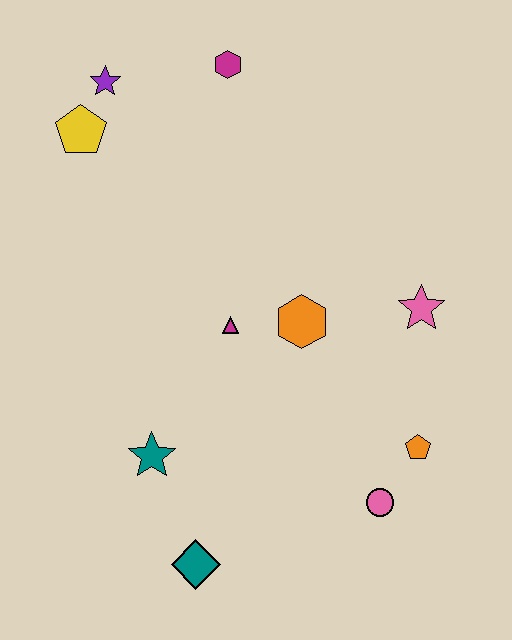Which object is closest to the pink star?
The orange hexagon is closest to the pink star.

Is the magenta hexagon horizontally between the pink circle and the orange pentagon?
No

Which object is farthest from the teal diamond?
The magenta hexagon is farthest from the teal diamond.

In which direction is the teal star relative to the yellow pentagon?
The teal star is below the yellow pentagon.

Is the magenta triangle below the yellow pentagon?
Yes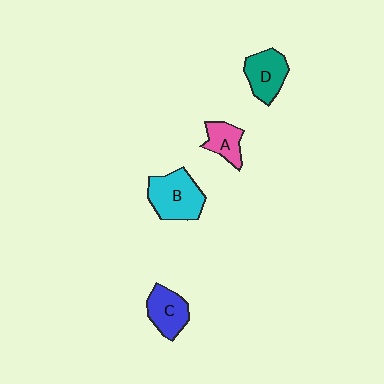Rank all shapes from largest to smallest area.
From largest to smallest: B (cyan), D (teal), C (blue), A (pink).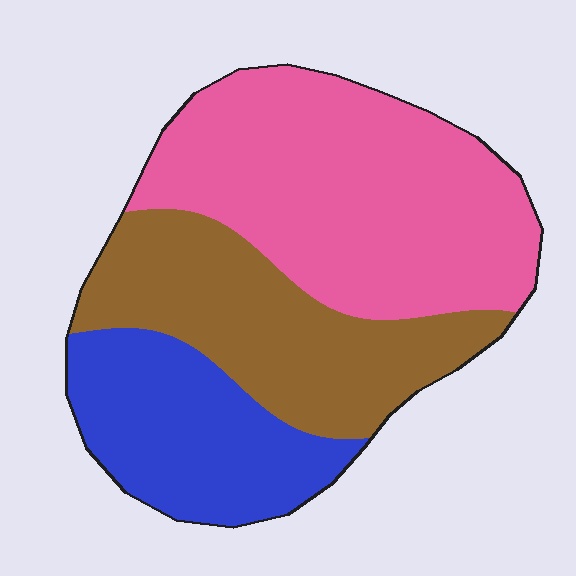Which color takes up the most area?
Pink, at roughly 45%.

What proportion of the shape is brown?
Brown takes up about one third (1/3) of the shape.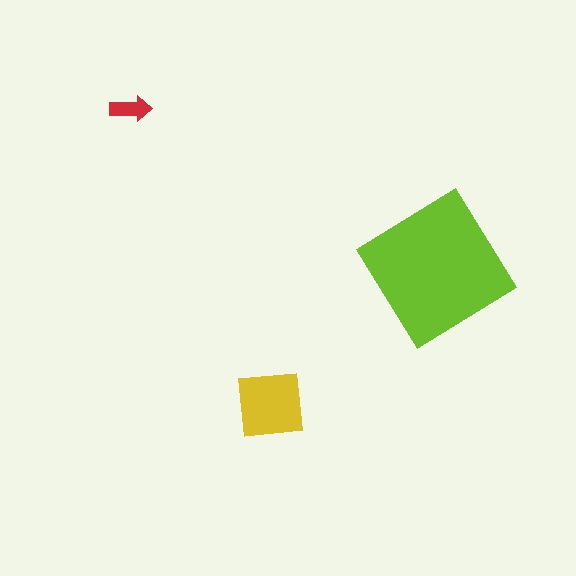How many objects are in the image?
There are 3 objects in the image.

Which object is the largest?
The lime diamond.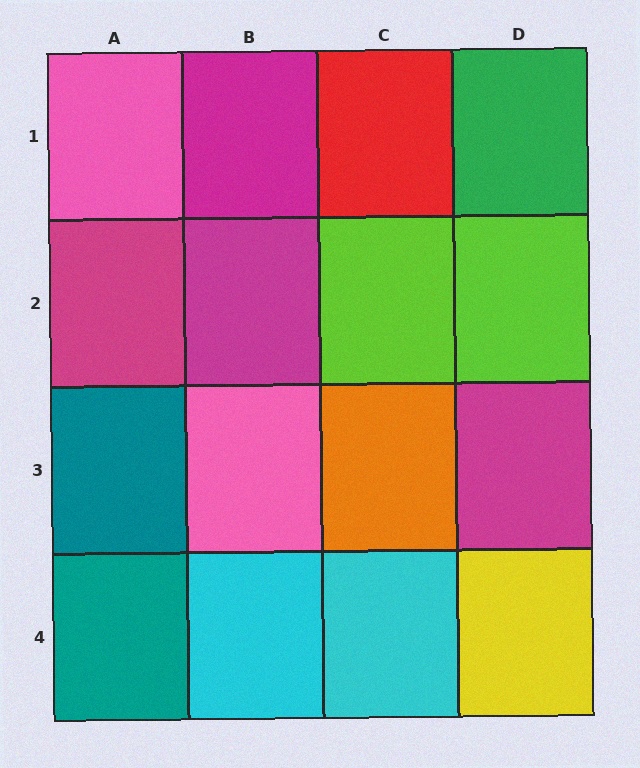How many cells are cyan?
2 cells are cyan.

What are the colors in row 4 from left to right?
Teal, cyan, cyan, yellow.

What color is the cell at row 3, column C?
Orange.